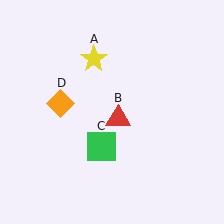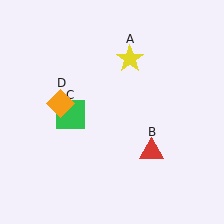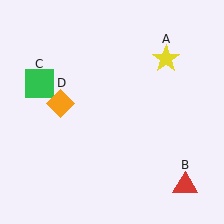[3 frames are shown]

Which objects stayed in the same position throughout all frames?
Orange diamond (object D) remained stationary.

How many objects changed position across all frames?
3 objects changed position: yellow star (object A), red triangle (object B), green square (object C).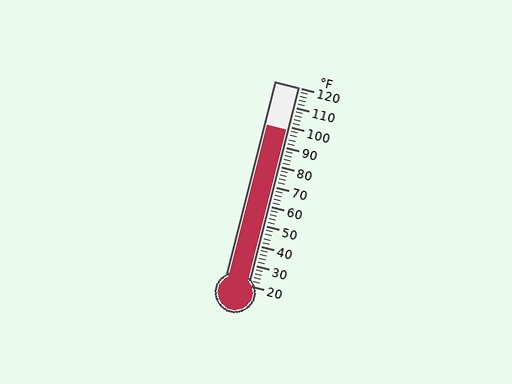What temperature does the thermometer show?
The thermometer shows approximately 98°F.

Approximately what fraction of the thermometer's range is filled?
The thermometer is filled to approximately 80% of its range.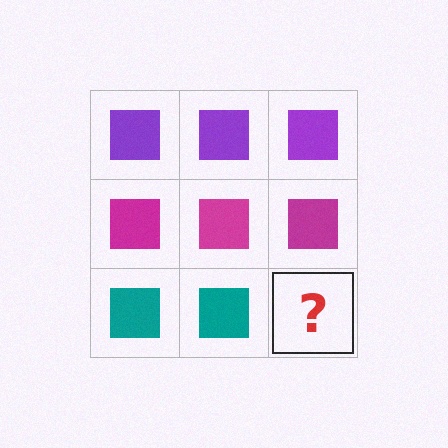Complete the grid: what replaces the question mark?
The question mark should be replaced with a teal square.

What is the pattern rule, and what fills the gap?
The rule is that each row has a consistent color. The gap should be filled with a teal square.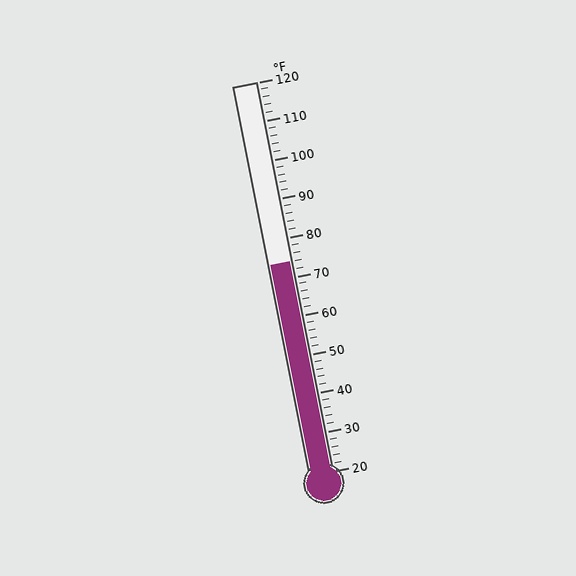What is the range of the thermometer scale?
The thermometer scale ranges from 20°F to 120°F.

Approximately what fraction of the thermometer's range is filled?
The thermometer is filled to approximately 55% of its range.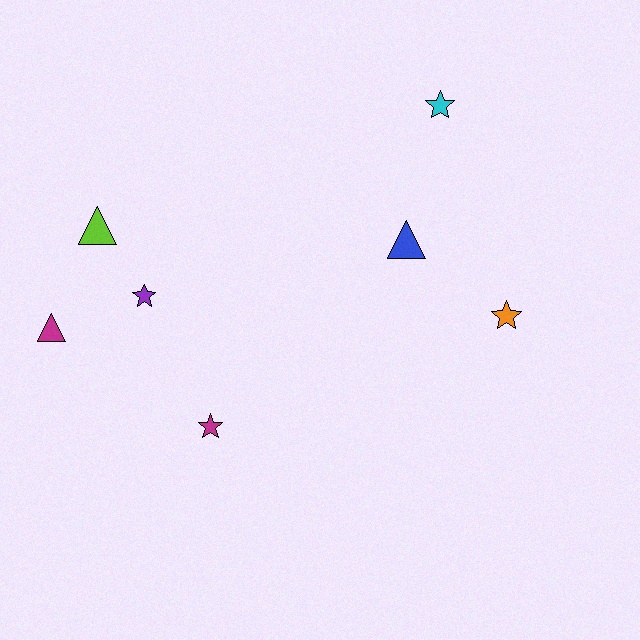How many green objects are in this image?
There are no green objects.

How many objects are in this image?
There are 7 objects.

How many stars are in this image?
There are 4 stars.